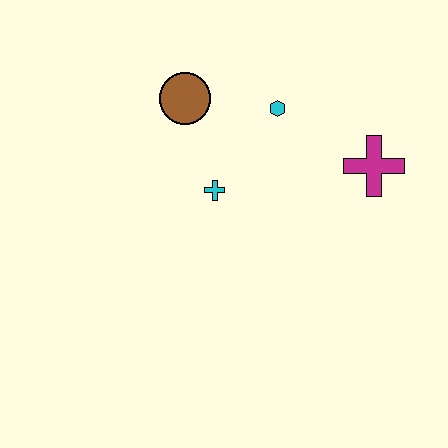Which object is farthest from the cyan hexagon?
The magenta cross is farthest from the cyan hexagon.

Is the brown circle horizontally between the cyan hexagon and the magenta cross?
No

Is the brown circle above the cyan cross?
Yes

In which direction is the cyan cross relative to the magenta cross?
The cyan cross is to the left of the magenta cross.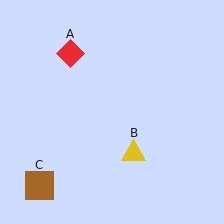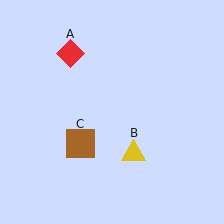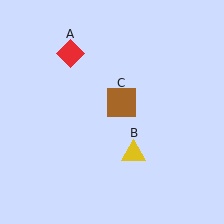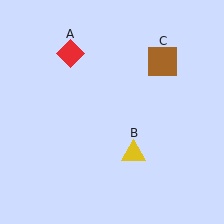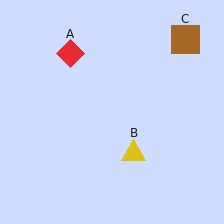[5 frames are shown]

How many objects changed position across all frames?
1 object changed position: brown square (object C).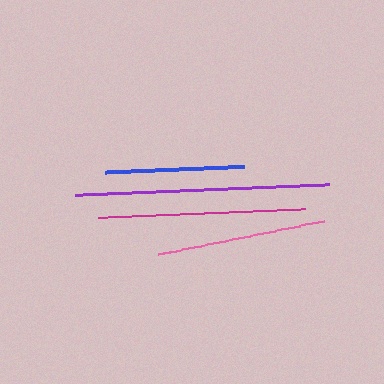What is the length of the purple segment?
The purple segment is approximately 254 pixels long.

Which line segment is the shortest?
The blue line is the shortest at approximately 140 pixels.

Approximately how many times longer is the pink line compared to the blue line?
The pink line is approximately 1.2 times the length of the blue line.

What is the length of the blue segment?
The blue segment is approximately 140 pixels long.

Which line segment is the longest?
The purple line is the longest at approximately 254 pixels.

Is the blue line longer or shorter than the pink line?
The pink line is longer than the blue line.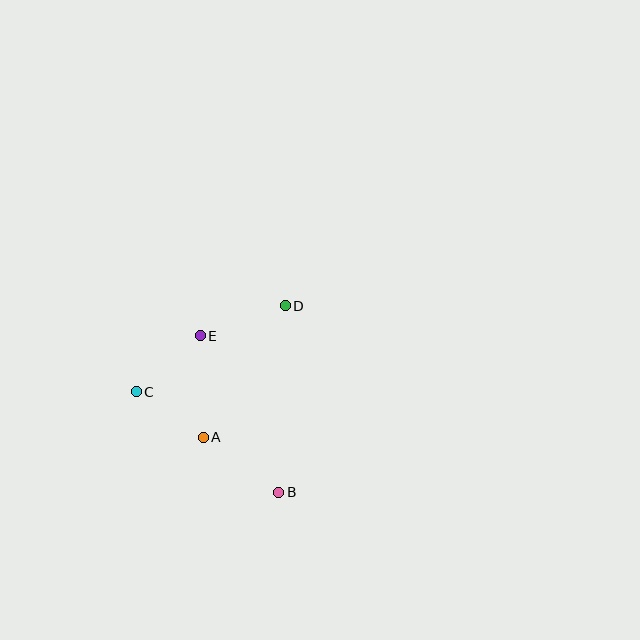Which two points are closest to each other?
Points A and C are closest to each other.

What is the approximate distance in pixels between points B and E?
The distance between B and E is approximately 175 pixels.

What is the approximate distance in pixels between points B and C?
The distance between B and C is approximately 174 pixels.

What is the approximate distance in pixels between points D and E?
The distance between D and E is approximately 90 pixels.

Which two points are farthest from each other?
Points B and D are farthest from each other.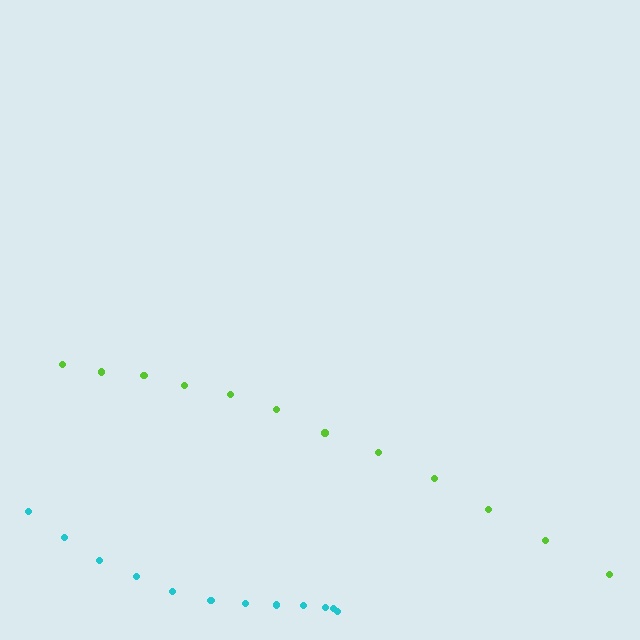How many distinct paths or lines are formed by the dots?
There are 2 distinct paths.